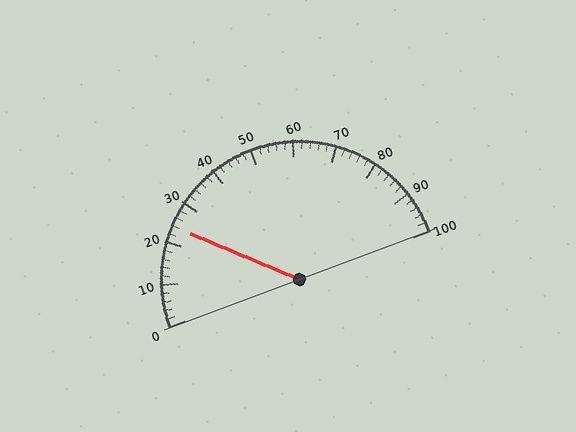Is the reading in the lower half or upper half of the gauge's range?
The reading is in the lower half of the range (0 to 100).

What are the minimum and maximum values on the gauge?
The gauge ranges from 0 to 100.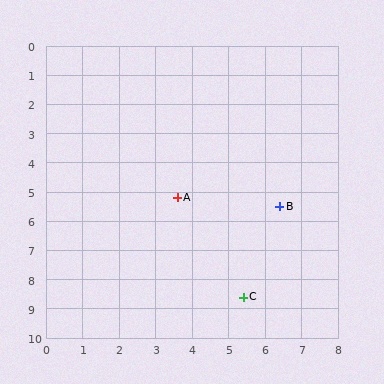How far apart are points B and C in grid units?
Points B and C are about 3.3 grid units apart.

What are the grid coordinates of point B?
Point B is at approximately (6.4, 5.5).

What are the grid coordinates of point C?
Point C is at approximately (5.4, 8.6).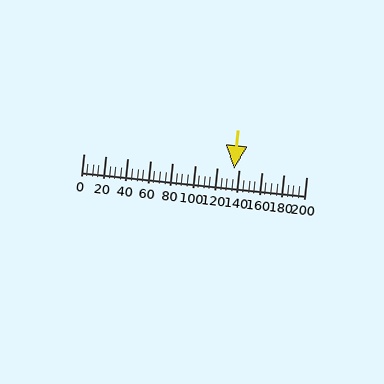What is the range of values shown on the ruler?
The ruler shows values from 0 to 200.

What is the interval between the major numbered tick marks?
The major tick marks are spaced 20 units apart.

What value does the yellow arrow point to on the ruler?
The yellow arrow points to approximately 135.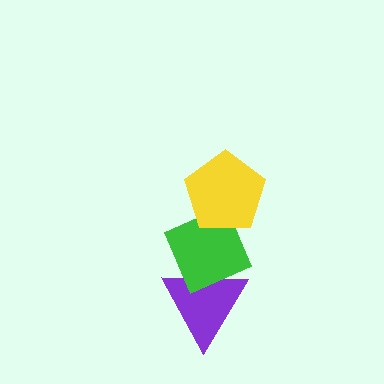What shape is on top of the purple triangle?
The green diamond is on top of the purple triangle.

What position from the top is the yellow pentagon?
The yellow pentagon is 1st from the top.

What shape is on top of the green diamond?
The yellow pentagon is on top of the green diamond.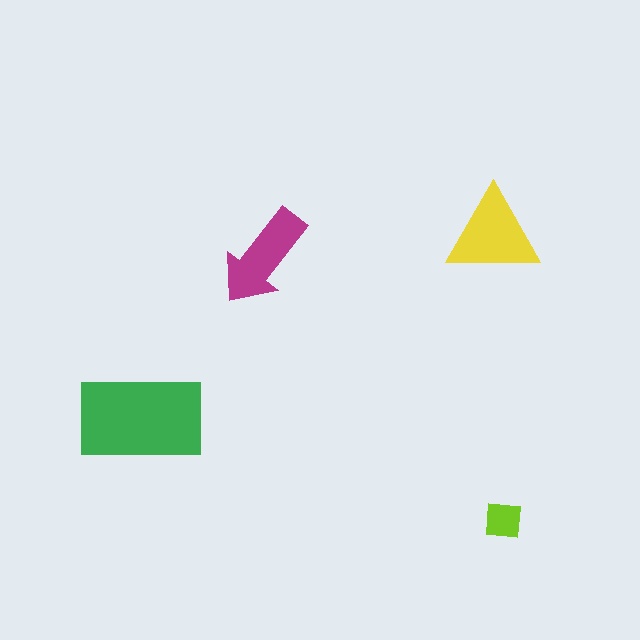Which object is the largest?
The green rectangle.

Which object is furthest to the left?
The green rectangle is leftmost.